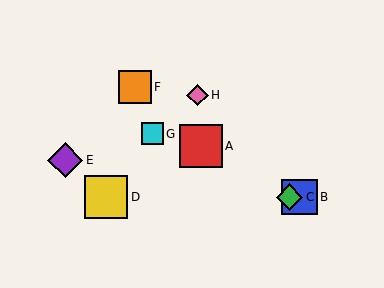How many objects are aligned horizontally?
3 objects (B, C, D) are aligned horizontally.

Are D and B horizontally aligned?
Yes, both are at y≈197.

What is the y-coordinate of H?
Object H is at y≈95.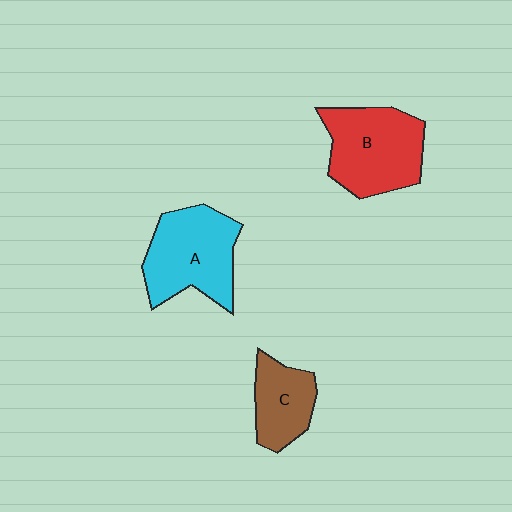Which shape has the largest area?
Shape B (red).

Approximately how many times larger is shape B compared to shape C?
Approximately 1.6 times.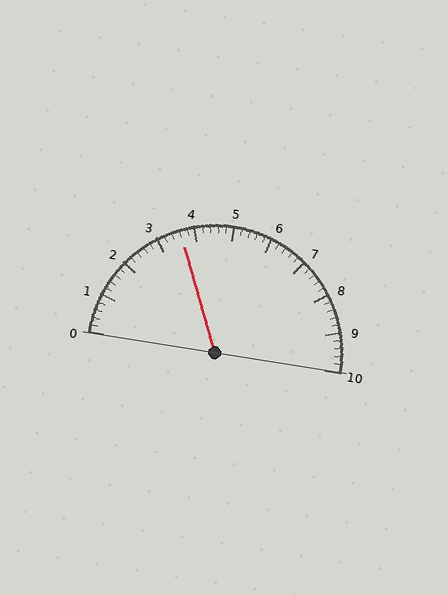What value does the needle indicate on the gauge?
The needle indicates approximately 3.6.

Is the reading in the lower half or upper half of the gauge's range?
The reading is in the lower half of the range (0 to 10).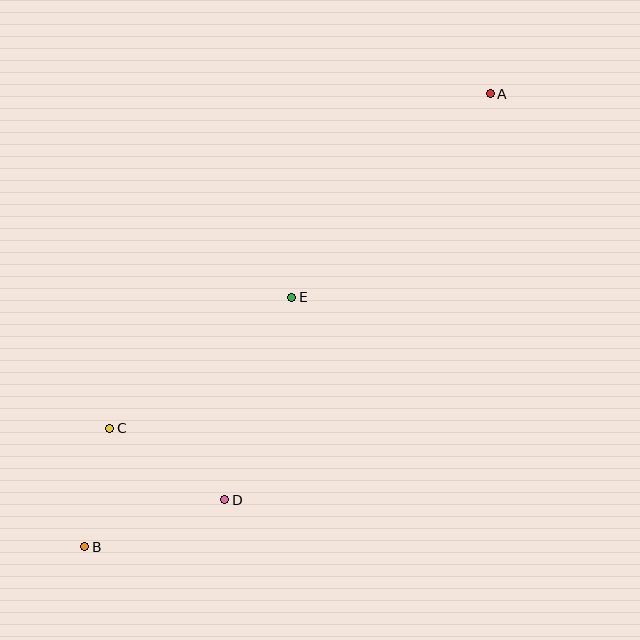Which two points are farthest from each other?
Points A and B are farthest from each other.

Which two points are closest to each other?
Points B and C are closest to each other.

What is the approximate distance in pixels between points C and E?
The distance between C and E is approximately 224 pixels.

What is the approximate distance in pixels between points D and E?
The distance between D and E is approximately 213 pixels.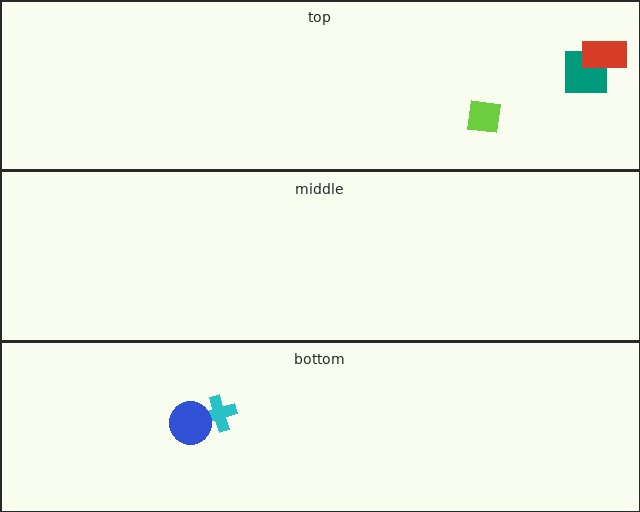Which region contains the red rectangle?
The top region.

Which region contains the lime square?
The top region.